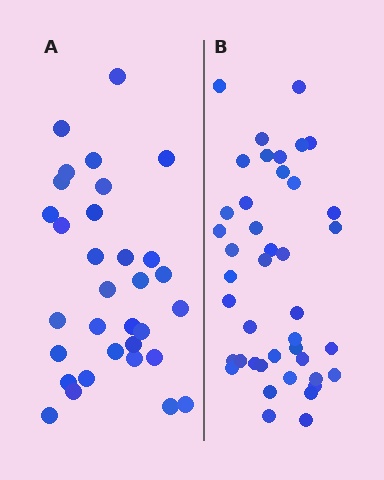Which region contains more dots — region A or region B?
Region B (the right region) has more dots.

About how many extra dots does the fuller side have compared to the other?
Region B has roughly 10 or so more dots than region A.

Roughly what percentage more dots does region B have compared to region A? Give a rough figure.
About 30% more.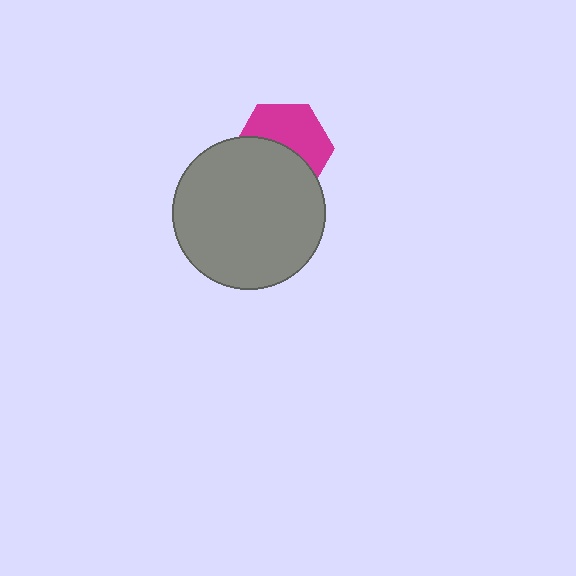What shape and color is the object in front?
The object in front is a gray circle.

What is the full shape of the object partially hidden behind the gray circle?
The partially hidden object is a magenta hexagon.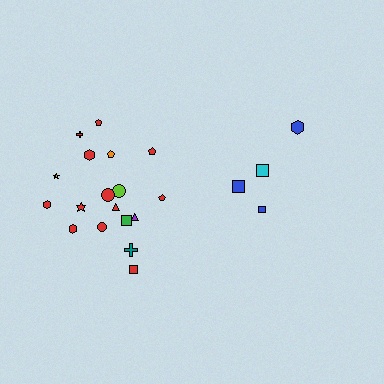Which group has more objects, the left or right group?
The left group.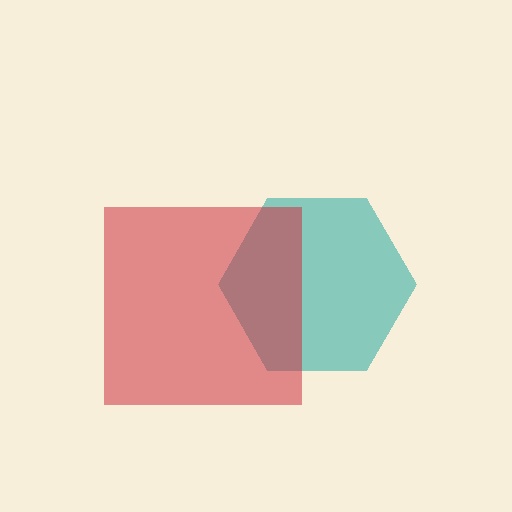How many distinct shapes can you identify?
There are 2 distinct shapes: a teal hexagon, a red square.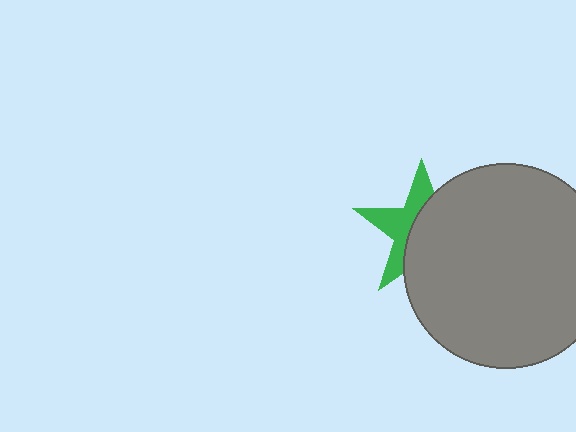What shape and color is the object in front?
The object in front is a gray circle.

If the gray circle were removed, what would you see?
You would see the complete green star.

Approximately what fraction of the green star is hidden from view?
Roughly 57% of the green star is hidden behind the gray circle.